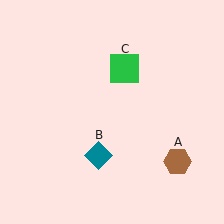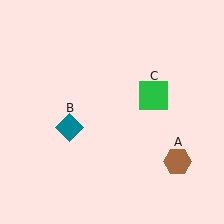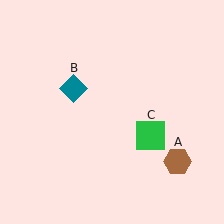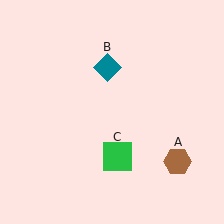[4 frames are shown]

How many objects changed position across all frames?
2 objects changed position: teal diamond (object B), green square (object C).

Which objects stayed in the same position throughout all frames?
Brown hexagon (object A) remained stationary.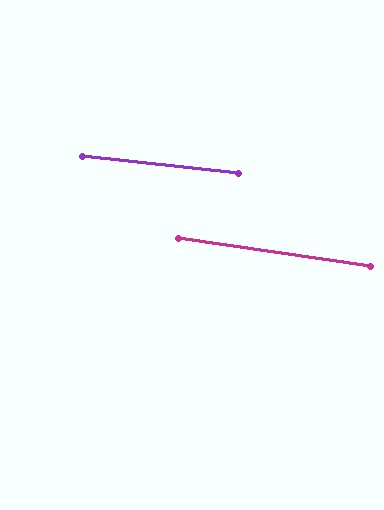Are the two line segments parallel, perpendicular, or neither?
Parallel — their directions differ by only 1.8°.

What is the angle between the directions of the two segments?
Approximately 2 degrees.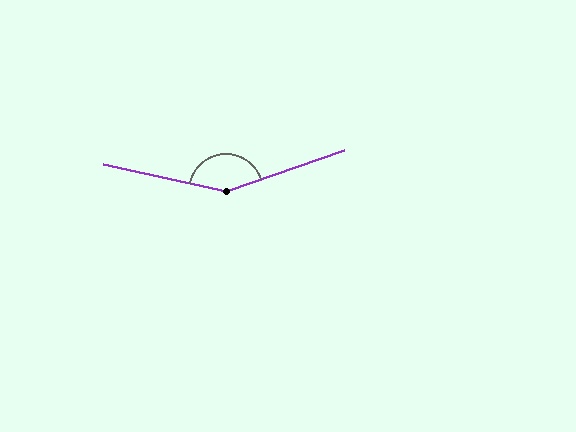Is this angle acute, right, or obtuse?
It is obtuse.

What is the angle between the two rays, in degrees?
Approximately 149 degrees.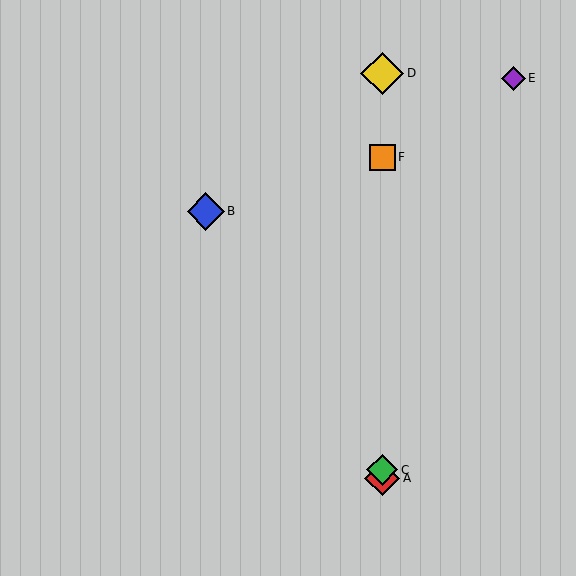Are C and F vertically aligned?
Yes, both are at x≈382.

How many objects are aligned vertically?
4 objects (A, C, D, F) are aligned vertically.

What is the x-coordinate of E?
Object E is at x≈514.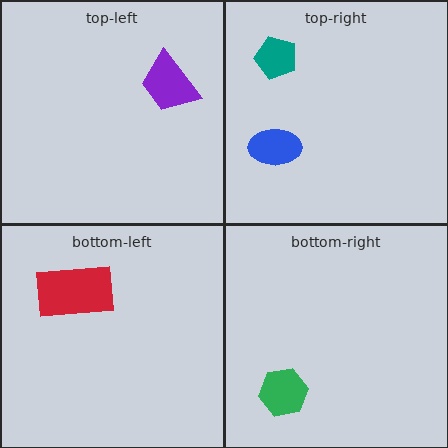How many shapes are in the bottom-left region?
1.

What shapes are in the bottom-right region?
The green hexagon.